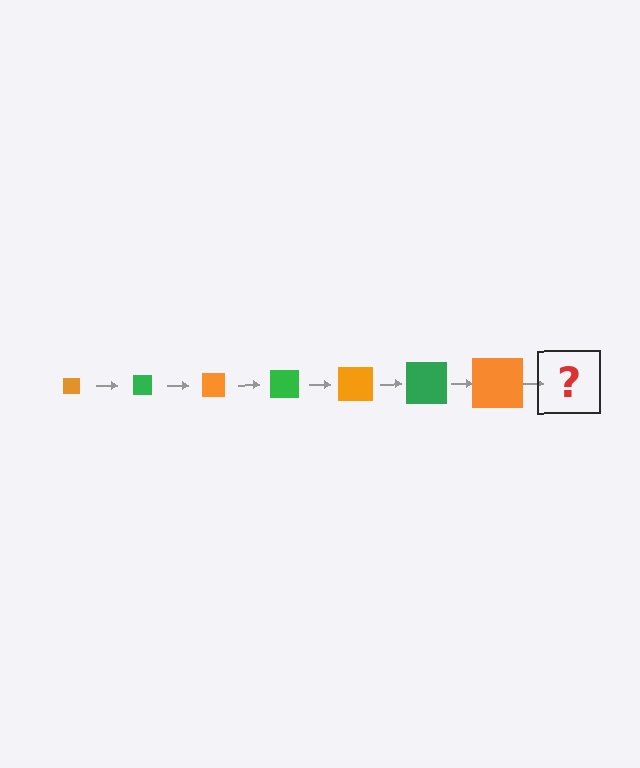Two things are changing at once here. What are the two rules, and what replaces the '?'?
The two rules are that the square grows larger each step and the color cycles through orange and green. The '?' should be a green square, larger than the previous one.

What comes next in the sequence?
The next element should be a green square, larger than the previous one.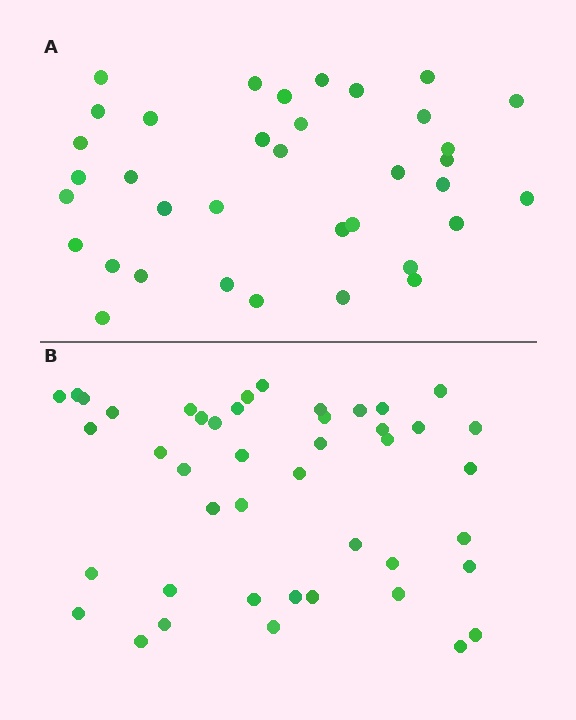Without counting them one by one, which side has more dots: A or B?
Region B (the bottom region) has more dots.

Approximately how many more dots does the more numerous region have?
Region B has roughly 8 or so more dots than region A.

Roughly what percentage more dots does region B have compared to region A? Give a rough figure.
About 20% more.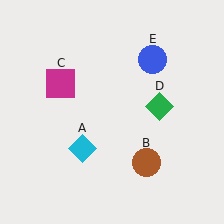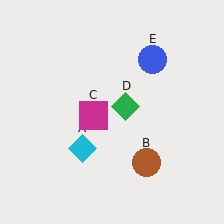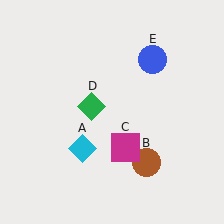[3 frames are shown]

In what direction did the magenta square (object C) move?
The magenta square (object C) moved down and to the right.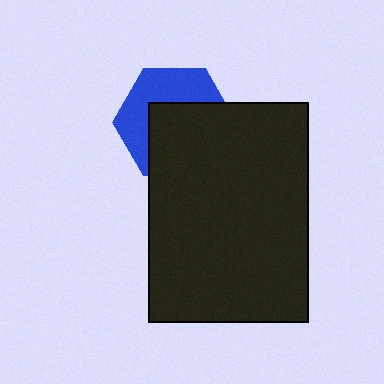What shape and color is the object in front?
The object in front is a black rectangle.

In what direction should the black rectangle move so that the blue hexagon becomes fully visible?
The black rectangle should move toward the lower-right. That is the shortest direction to clear the overlap and leave the blue hexagon fully visible.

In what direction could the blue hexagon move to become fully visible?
The blue hexagon could move toward the upper-left. That would shift it out from behind the black rectangle entirely.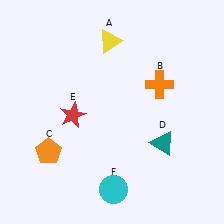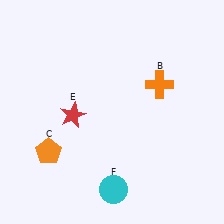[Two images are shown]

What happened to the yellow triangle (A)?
The yellow triangle (A) was removed in Image 2. It was in the top-left area of Image 1.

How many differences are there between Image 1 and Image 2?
There are 2 differences between the two images.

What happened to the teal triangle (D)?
The teal triangle (D) was removed in Image 2. It was in the bottom-right area of Image 1.